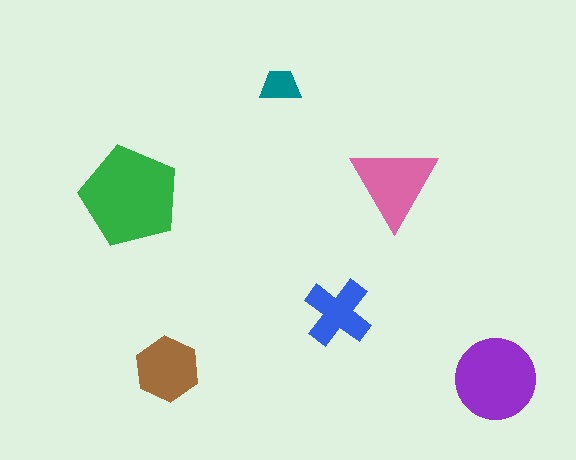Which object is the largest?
The green pentagon.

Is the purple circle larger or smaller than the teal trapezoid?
Larger.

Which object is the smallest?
The teal trapezoid.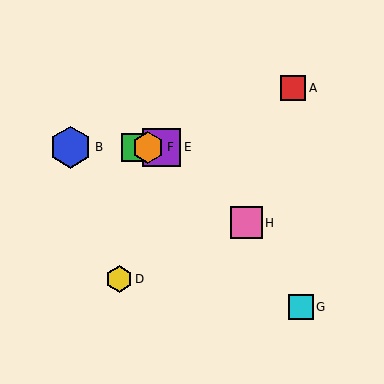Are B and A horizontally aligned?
No, B is at y≈147 and A is at y≈88.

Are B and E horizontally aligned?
Yes, both are at y≈147.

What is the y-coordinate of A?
Object A is at y≈88.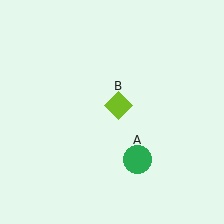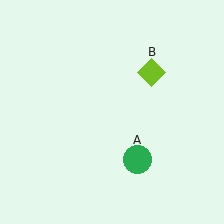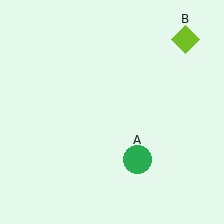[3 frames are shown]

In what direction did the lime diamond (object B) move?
The lime diamond (object B) moved up and to the right.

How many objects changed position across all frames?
1 object changed position: lime diamond (object B).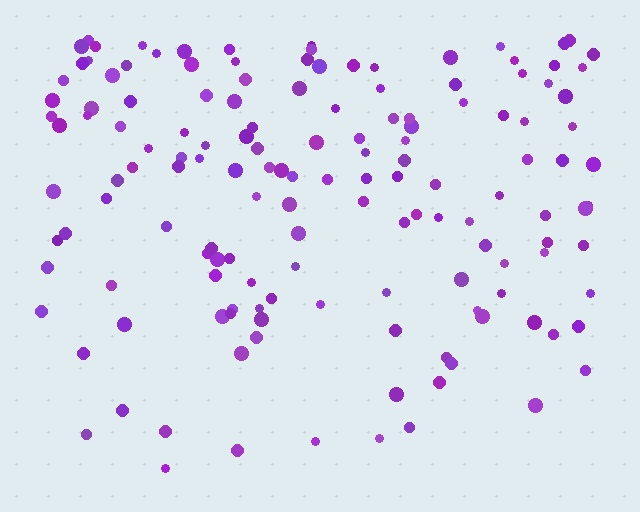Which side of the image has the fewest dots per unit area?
The bottom.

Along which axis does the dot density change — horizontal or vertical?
Vertical.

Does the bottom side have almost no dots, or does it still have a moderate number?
Still a moderate number, just noticeably fewer than the top.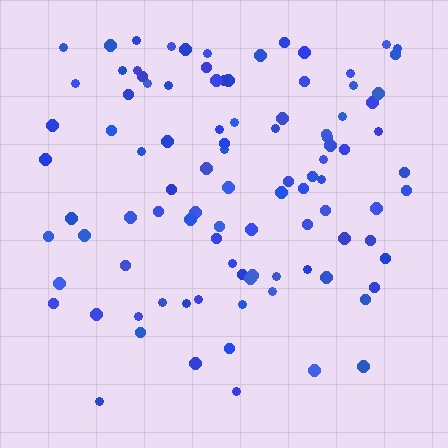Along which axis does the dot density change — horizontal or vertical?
Vertical.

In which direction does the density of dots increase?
From bottom to top, with the top side densest.